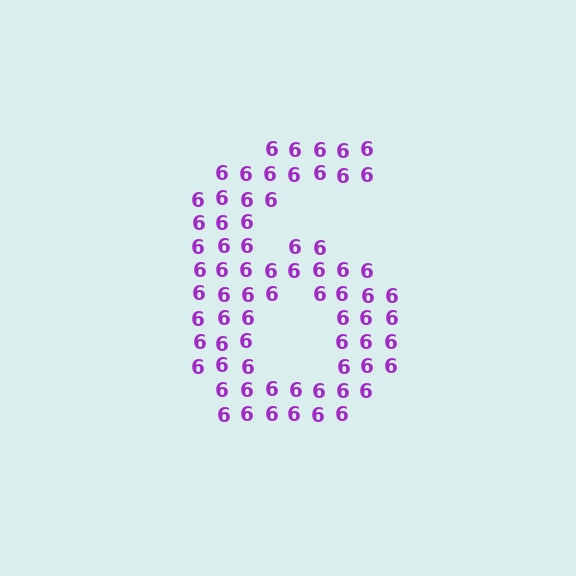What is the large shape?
The large shape is the digit 6.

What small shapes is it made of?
It is made of small digit 6's.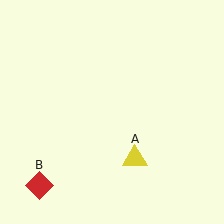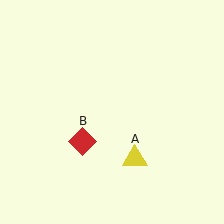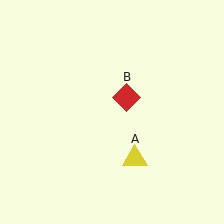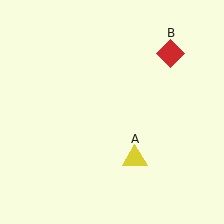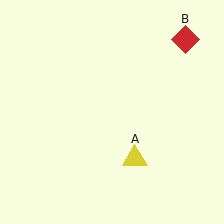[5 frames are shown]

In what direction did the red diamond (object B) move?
The red diamond (object B) moved up and to the right.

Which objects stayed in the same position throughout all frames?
Yellow triangle (object A) remained stationary.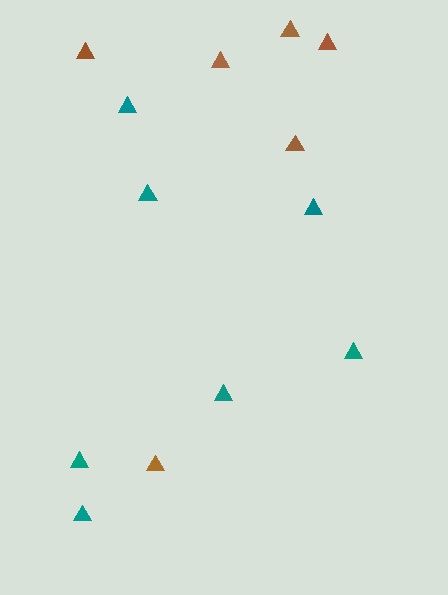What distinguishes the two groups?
There are 2 groups: one group of brown triangles (6) and one group of teal triangles (7).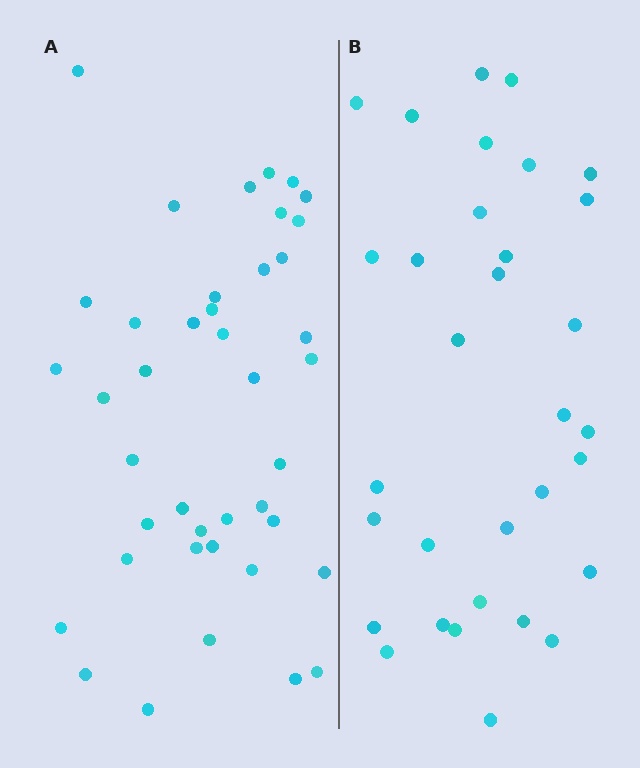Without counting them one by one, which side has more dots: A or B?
Region A (the left region) has more dots.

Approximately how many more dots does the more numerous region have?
Region A has roughly 8 or so more dots than region B.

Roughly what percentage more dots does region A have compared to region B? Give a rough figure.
About 30% more.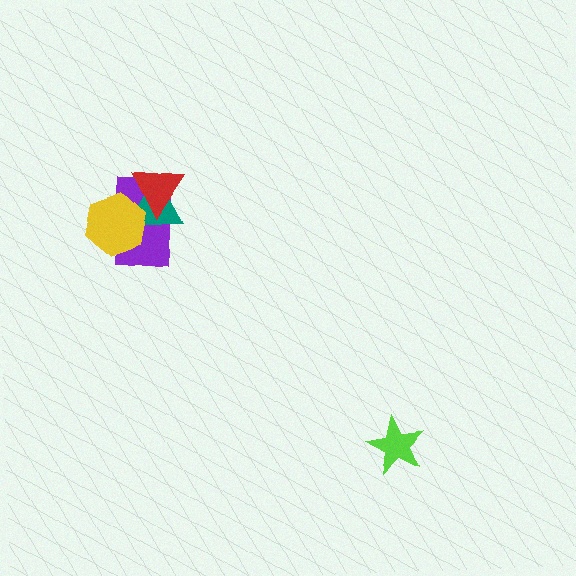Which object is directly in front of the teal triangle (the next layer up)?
The red triangle is directly in front of the teal triangle.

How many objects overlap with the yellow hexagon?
3 objects overlap with the yellow hexagon.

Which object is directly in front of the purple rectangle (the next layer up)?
The teal triangle is directly in front of the purple rectangle.